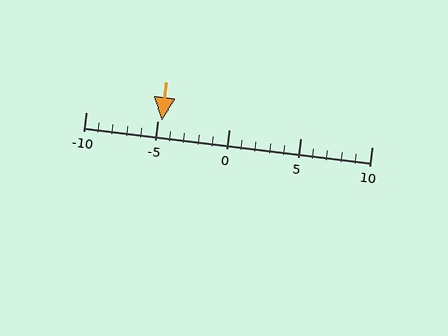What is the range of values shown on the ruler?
The ruler shows values from -10 to 10.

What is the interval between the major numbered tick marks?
The major tick marks are spaced 5 units apart.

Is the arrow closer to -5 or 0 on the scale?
The arrow is closer to -5.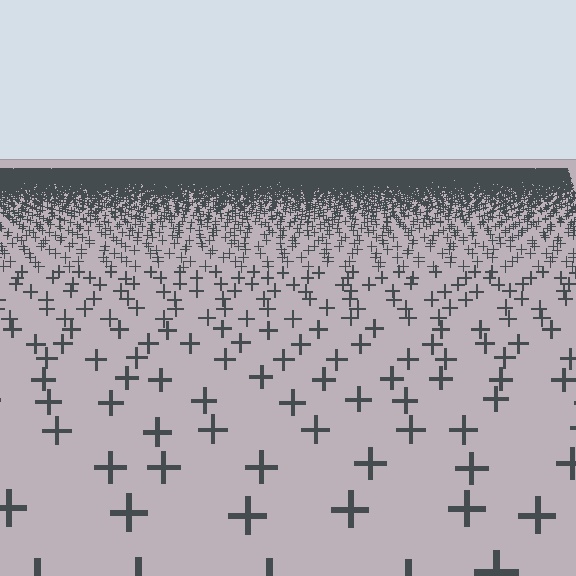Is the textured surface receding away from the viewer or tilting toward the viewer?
The surface is receding away from the viewer. Texture elements get smaller and denser toward the top.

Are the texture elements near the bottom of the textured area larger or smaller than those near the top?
Larger. Near the bottom, elements are closer to the viewer and appear at a bigger on-screen size.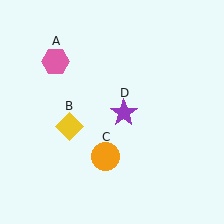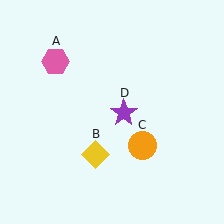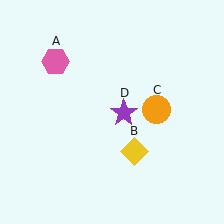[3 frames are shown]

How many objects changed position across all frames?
2 objects changed position: yellow diamond (object B), orange circle (object C).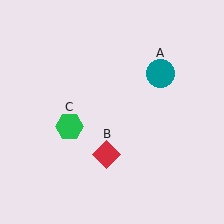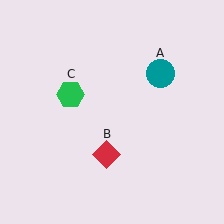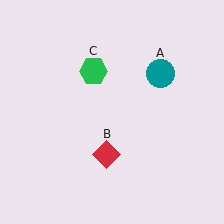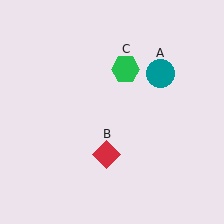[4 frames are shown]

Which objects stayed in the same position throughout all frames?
Teal circle (object A) and red diamond (object B) remained stationary.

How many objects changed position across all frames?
1 object changed position: green hexagon (object C).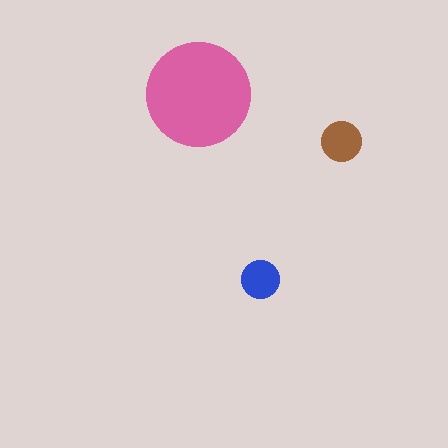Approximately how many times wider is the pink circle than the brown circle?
About 2.5 times wider.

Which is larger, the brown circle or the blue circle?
The brown one.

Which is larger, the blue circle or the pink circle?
The pink one.